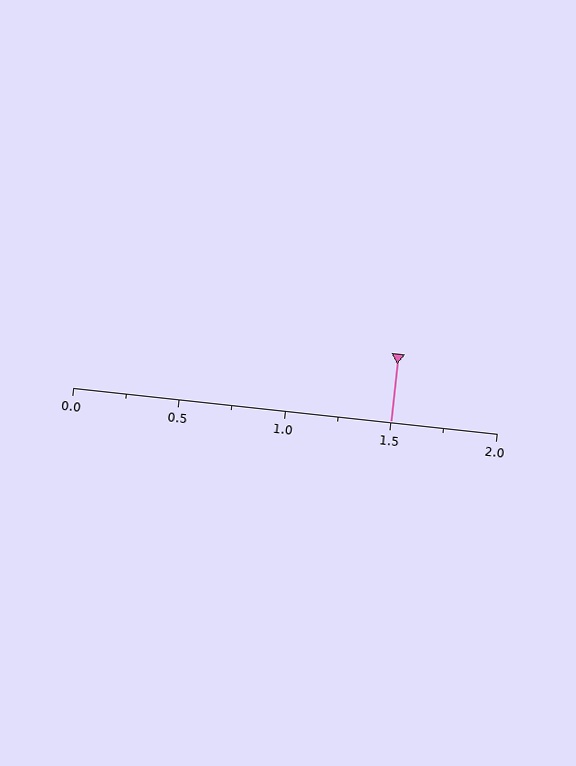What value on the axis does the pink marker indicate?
The marker indicates approximately 1.5.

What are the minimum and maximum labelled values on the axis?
The axis runs from 0.0 to 2.0.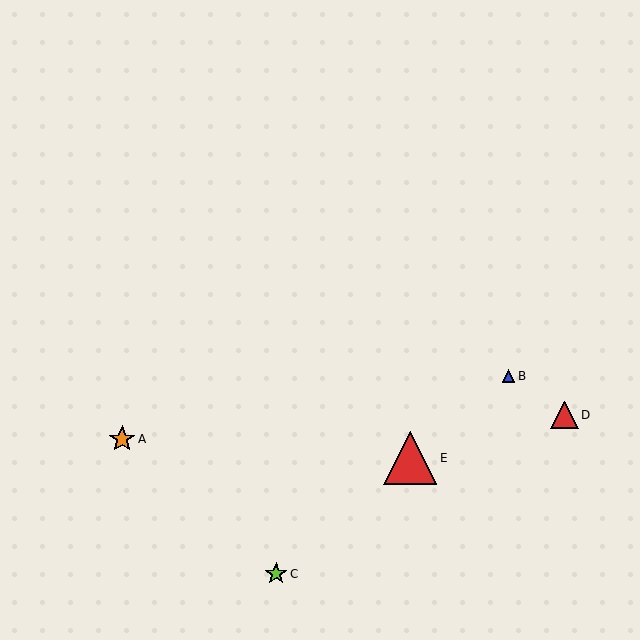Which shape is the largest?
The red triangle (labeled E) is the largest.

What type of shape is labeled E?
Shape E is a red triangle.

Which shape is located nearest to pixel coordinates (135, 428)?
The orange star (labeled A) at (122, 439) is nearest to that location.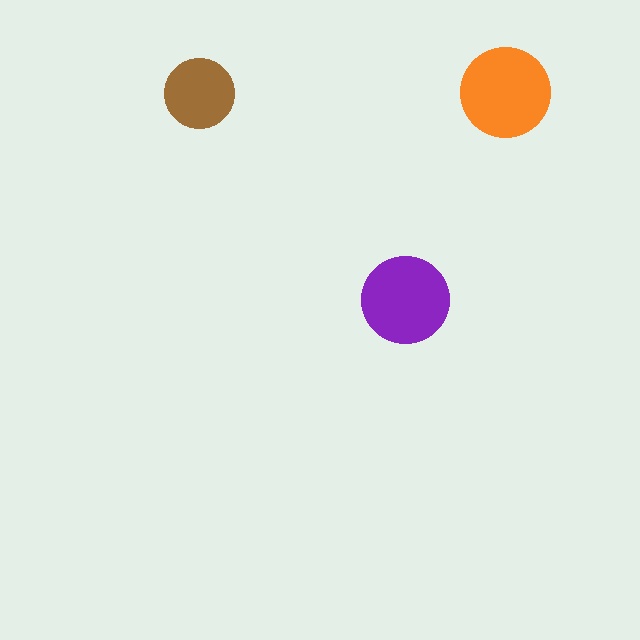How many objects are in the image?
There are 3 objects in the image.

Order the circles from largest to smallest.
the orange one, the purple one, the brown one.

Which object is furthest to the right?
The orange circle is rightmost.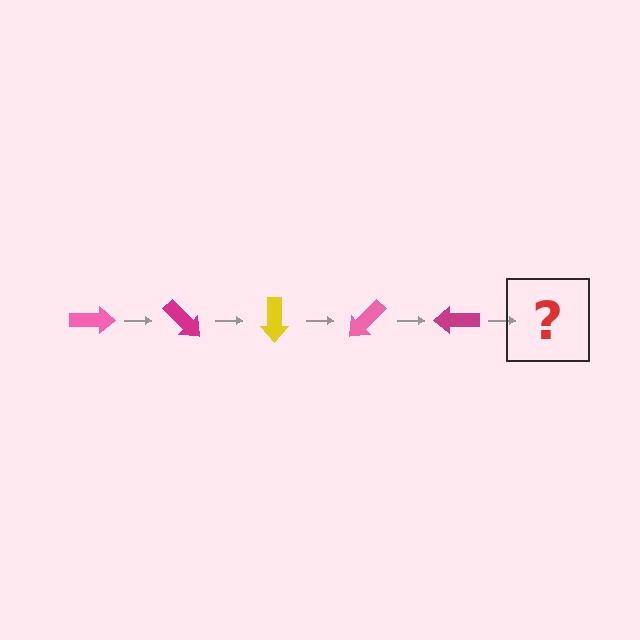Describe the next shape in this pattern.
It should be a yellow arrow, rotated 225 degrees from the start.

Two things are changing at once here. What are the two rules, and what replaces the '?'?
The two rules are that it rotates 45 degrees each step and the color cycles through pink, magenta, and yellow. The '?' should be a yellow arrow, rotated 225 degrees from the start.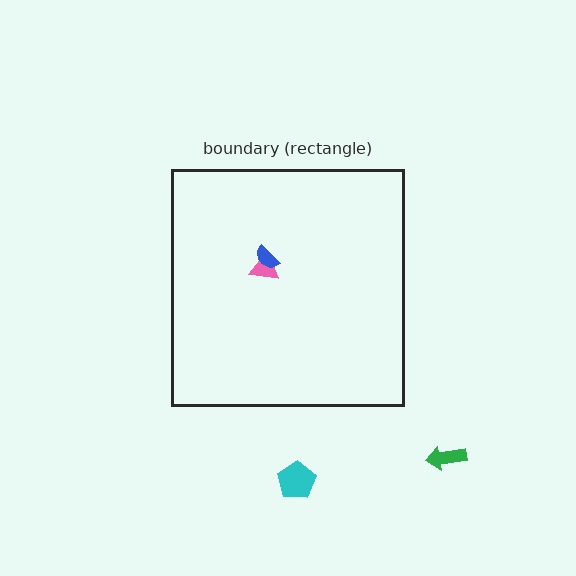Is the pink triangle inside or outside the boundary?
Inside.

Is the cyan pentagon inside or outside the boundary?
Outside.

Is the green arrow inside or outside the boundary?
Outside.